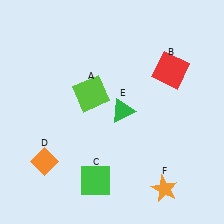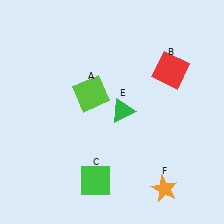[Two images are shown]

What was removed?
The orange diamond (D) was removed in Image 2.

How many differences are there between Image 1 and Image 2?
There is 1 difference between the two images.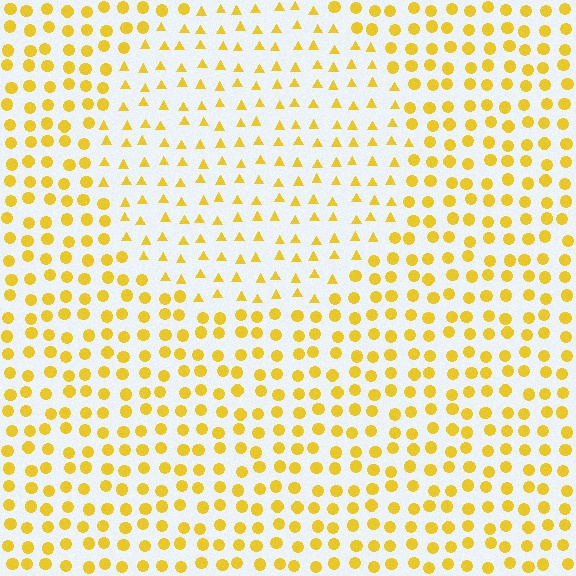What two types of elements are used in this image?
The image uses triangles inside the circle region and circles outside it.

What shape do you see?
I see a circle.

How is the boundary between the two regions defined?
The boundary is defined by a change in element shape: triangles inside vs. circles outside. All elements share the same color and spacing.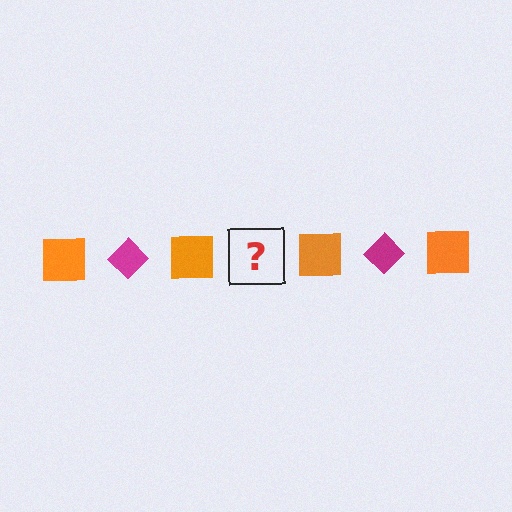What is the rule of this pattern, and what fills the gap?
The rule is that the pattern alternates between orange square and magenta diamond. The gap should be filled with a magenta diamond.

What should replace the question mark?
The question mark should be replaced with a magenta diamond.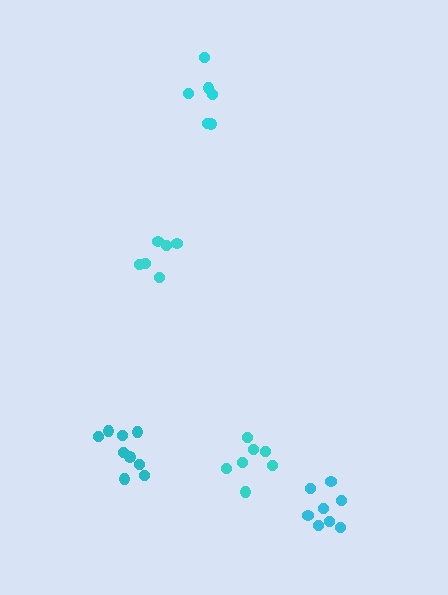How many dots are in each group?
Group 1: 9 dots, Group 2: 6 dots, Group 3: 6 dots, Group 4: 7 dots, Group 5: 8 dots (36 total).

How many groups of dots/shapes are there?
There are 5 groups.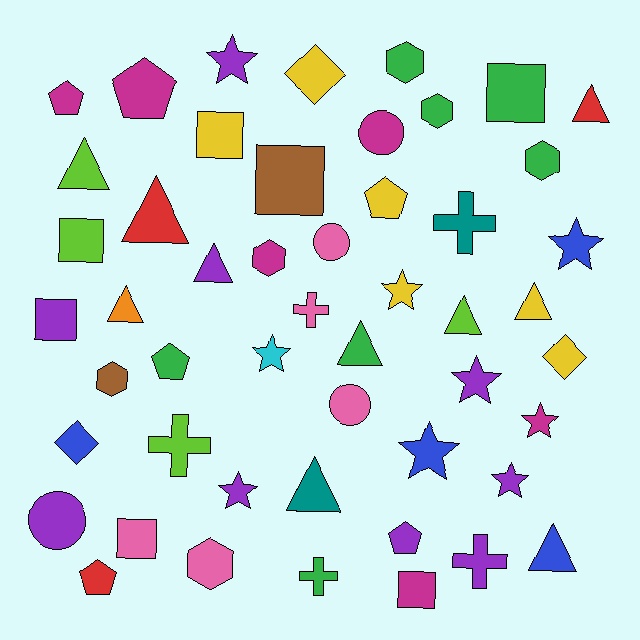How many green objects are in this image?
There are 7 green objects.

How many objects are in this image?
There are 50 objects.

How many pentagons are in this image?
There are 6 pentagons.